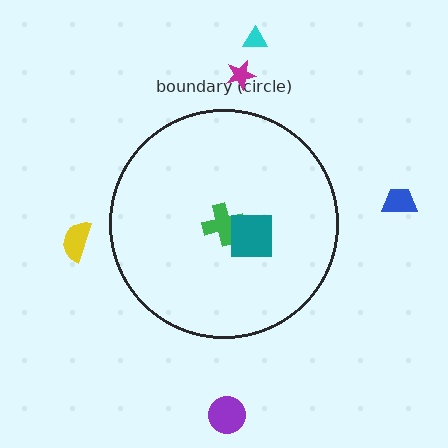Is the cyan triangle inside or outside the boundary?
Outside.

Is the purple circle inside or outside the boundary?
Outside.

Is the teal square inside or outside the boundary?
Inside.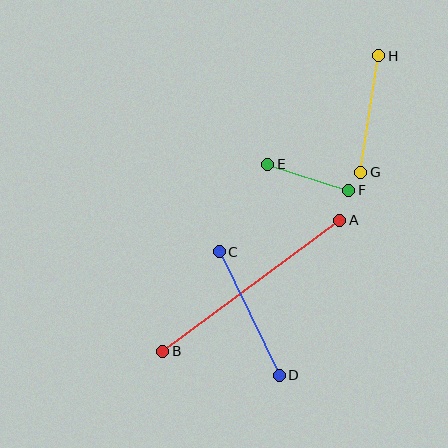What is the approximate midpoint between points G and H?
The midpoint is at approximately (370, 114) pixels.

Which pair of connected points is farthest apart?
Points A and B are farthest apart.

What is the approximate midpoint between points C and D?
The midpoint is at approximately (249, 314) pixels.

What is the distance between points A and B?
The distance is approximately 220 pixels.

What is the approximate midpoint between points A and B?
The midpoint is at approximately (251, 286) pixels.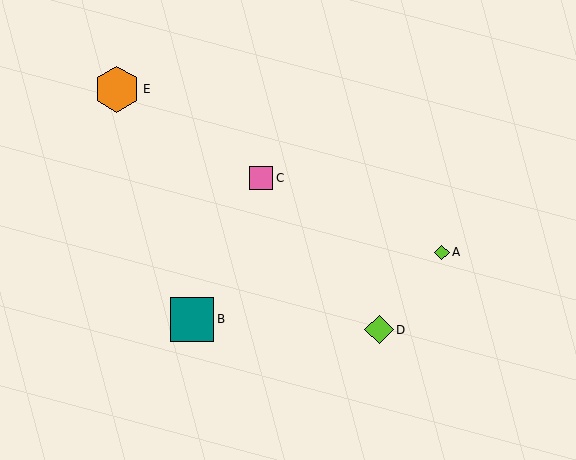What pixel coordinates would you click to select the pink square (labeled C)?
Click at (261, 178) to select the pink square C.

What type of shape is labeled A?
Shape A is a lime diamond.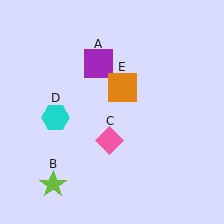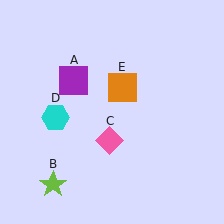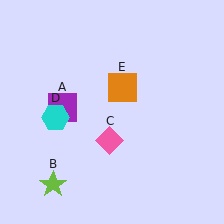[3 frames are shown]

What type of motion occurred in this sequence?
The purple square (object A) rotated counterclockwise around the center of the scene.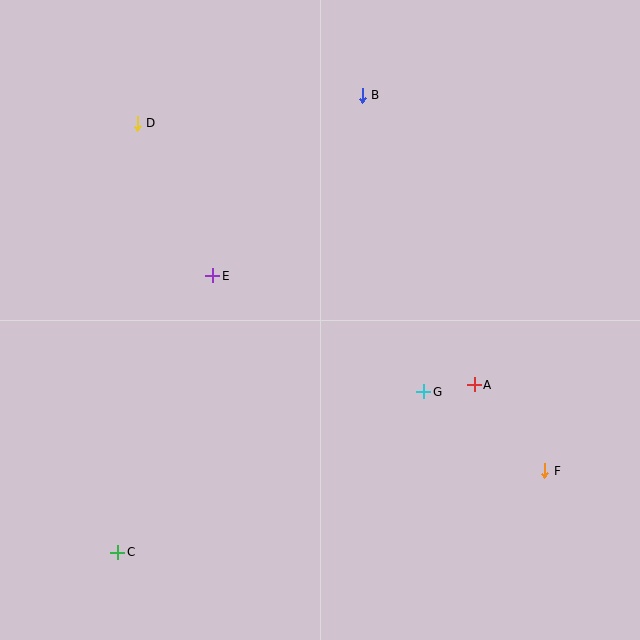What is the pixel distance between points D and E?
The distance between D and E is 170 pixels.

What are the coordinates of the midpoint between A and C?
The midpoint between A and C is at (296, 468).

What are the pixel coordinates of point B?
Point B is at (362, 95).